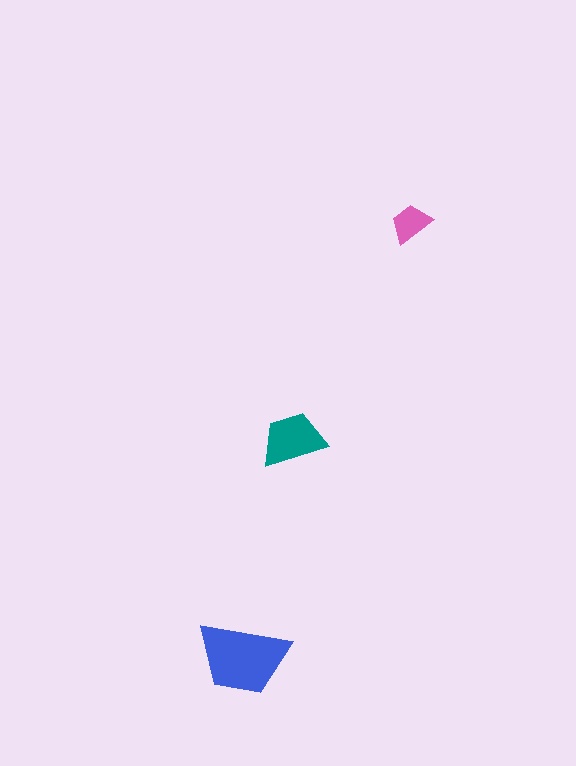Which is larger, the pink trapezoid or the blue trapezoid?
The blue one.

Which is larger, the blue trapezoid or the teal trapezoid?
The blue one.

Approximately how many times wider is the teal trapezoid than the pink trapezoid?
About 1.5 times wider.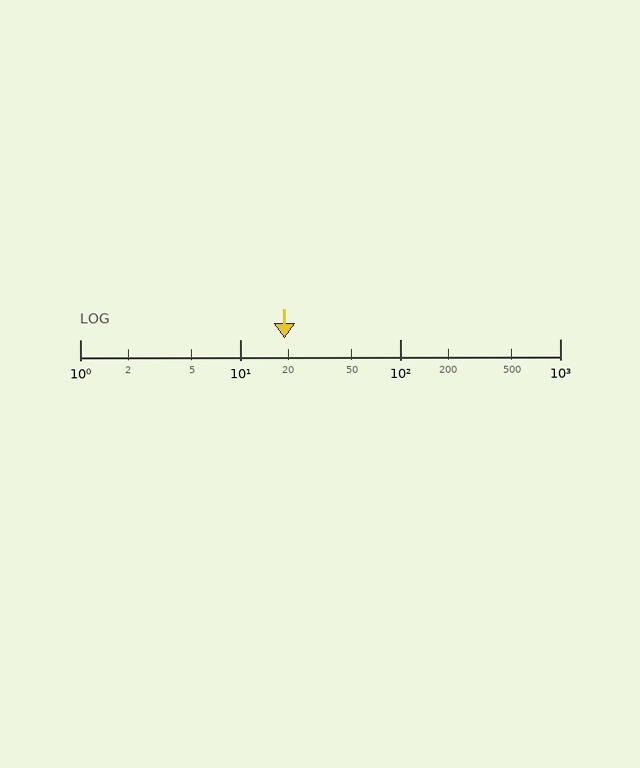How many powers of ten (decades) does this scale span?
The scale spans 3 decades, from 1 to 1000.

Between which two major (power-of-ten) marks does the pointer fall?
The pointer is between 10 and 100.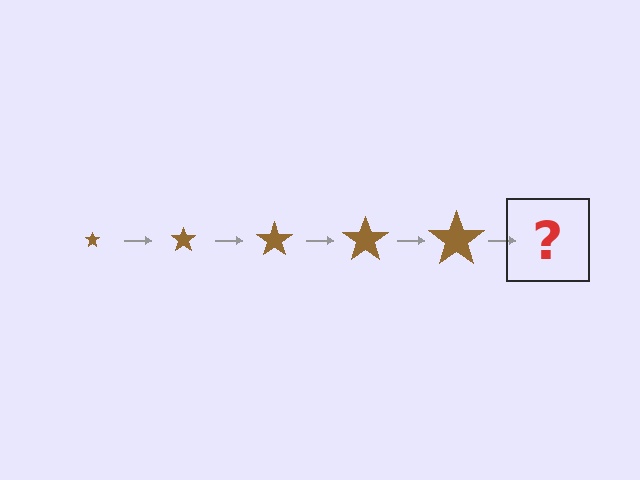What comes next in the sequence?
The next element should be a brown star, larger than the previous one.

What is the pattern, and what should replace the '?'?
The pattern is that the star gets progressively larger each step. The '?' should be a brown star, larger than the previous one.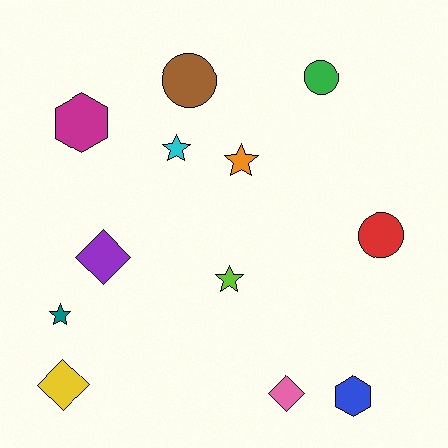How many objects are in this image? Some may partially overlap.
There are 12 objects.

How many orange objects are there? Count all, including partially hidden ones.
There is 1 orange object.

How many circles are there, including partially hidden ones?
There are 3 circles.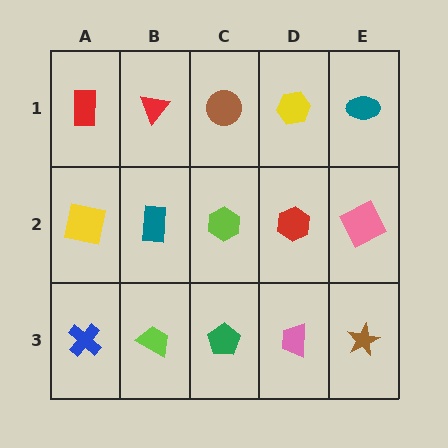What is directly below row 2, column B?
A lime trapezoid.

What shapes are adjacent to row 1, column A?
A yellow square (row 2, column A), a red triangle (row 1, column B).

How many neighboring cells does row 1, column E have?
2.